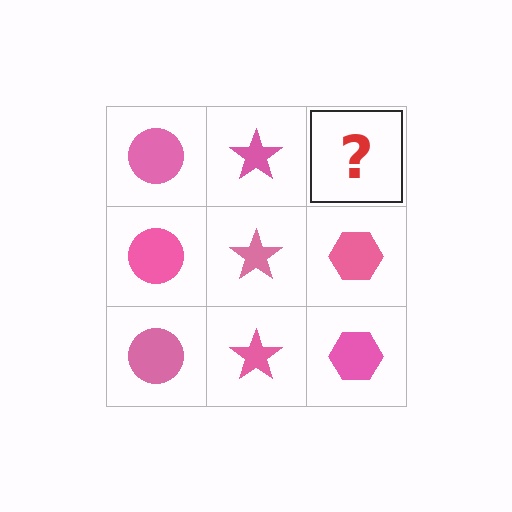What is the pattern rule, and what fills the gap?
The rule is that each column has a consistent shape. The gap should be filled with a pink hexagon.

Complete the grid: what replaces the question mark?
The question mark should be replaced with a pink hexagon.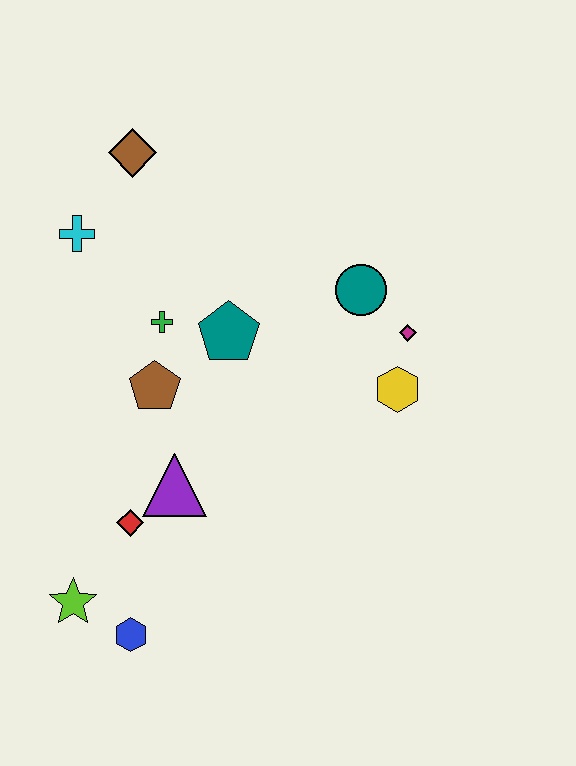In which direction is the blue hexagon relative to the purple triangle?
The blue hexagon is below the purple triangle.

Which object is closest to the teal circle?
The magenta diamond is closest to the teal circle.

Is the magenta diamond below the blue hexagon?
No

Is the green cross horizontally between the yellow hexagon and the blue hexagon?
Yes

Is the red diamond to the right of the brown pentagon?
No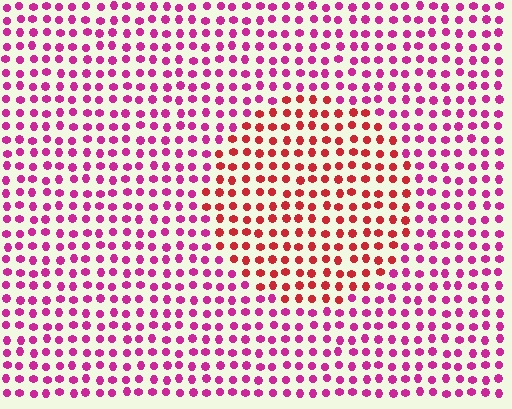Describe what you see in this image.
The image is filled with small magenta elements in a uniform arrangement. A circle-shaped region is visible where the elements are tinted to a slightly different hue, forming a subtle color boundary.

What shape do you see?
I see a circle.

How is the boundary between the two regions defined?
The boundary is defined purely by a slight shift in hue (about 37 degrees). Spacing, size, and orientation are identical on both sides.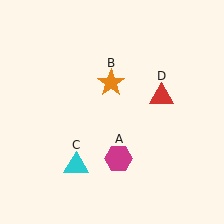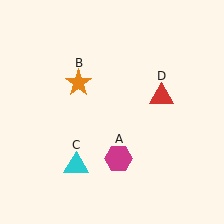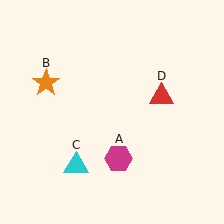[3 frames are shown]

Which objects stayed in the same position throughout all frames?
Magenta hexagon (object A) and cyan triangle (object C) and red triangle (object D) remained stationary.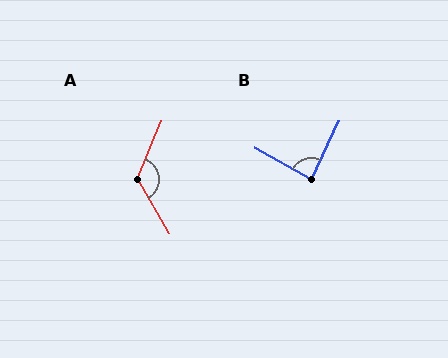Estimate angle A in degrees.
Approximately 127 degrees.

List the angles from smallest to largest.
B (86°), A (127°).